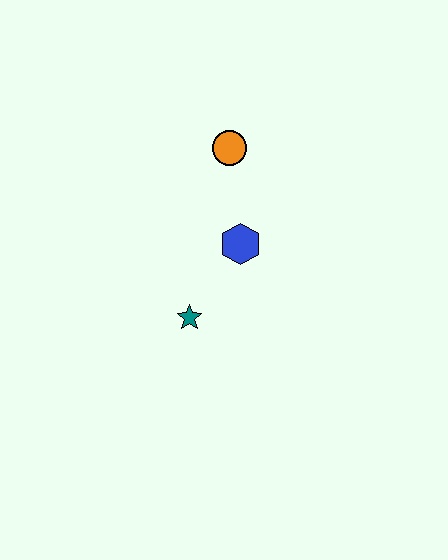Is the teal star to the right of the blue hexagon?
No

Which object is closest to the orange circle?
The blue hexagon is closest to the orange circle.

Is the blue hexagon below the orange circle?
Yes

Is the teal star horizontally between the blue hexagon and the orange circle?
No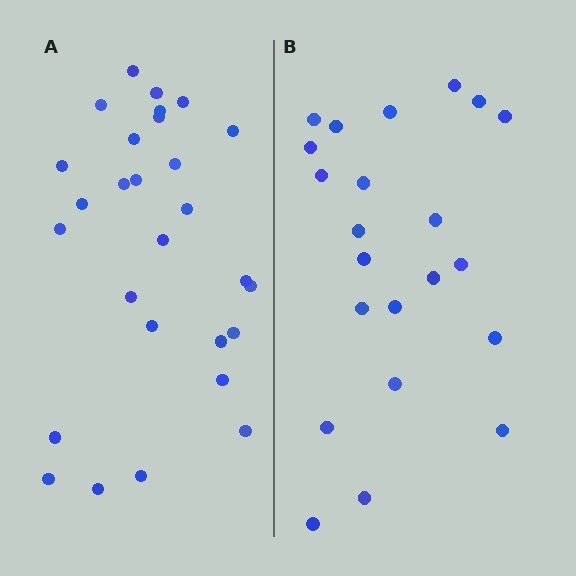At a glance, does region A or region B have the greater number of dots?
Region A (the left region) has more dots.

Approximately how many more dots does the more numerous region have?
Region A has about 6 more dots than region B.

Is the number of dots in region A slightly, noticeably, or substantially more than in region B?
Region A has noticeably more, but not dramatically so. The ratio is roughly 1.3 to 1.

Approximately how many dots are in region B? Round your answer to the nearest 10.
About 20 dots. (The exact count is 22, which rounds to 20.)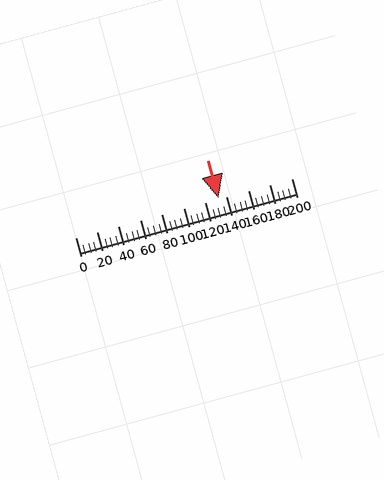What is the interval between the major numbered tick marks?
The major tick marks are spaced 20 units apart.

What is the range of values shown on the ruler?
The ruler shows values from 0 to 200.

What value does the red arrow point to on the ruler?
The red arrow points to approximately 132.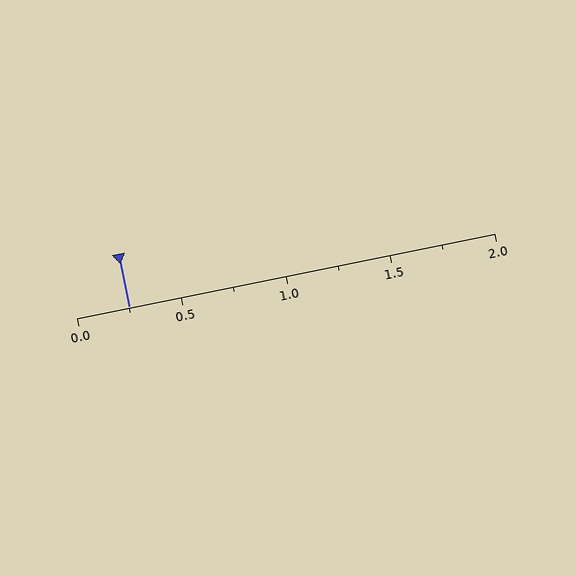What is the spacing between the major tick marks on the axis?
The major ticks are spaced 0.5 apart.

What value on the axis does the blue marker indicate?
The marker indicates approximately 0.25.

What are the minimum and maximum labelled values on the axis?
The axis runs from 0.0 to 2.0.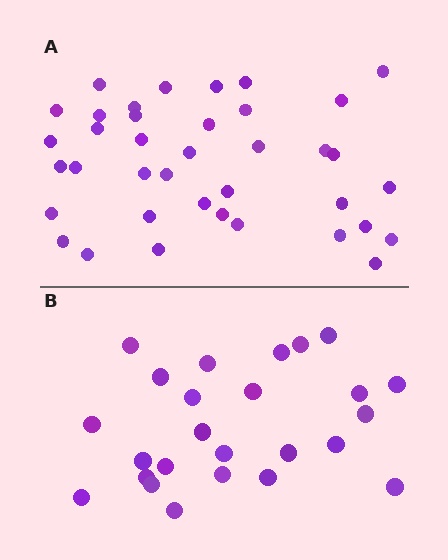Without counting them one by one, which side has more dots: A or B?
Region A (the top region) has more dots.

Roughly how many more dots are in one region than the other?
Region A has approximately 15 more dots than region B.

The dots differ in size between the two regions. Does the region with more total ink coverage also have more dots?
No. Region B has more total ink coverage because its dots are larger, but region A actually contains more individual dots. Total area can be misleading — the number of items is what matters here.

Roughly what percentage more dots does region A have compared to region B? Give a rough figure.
About 50% more.